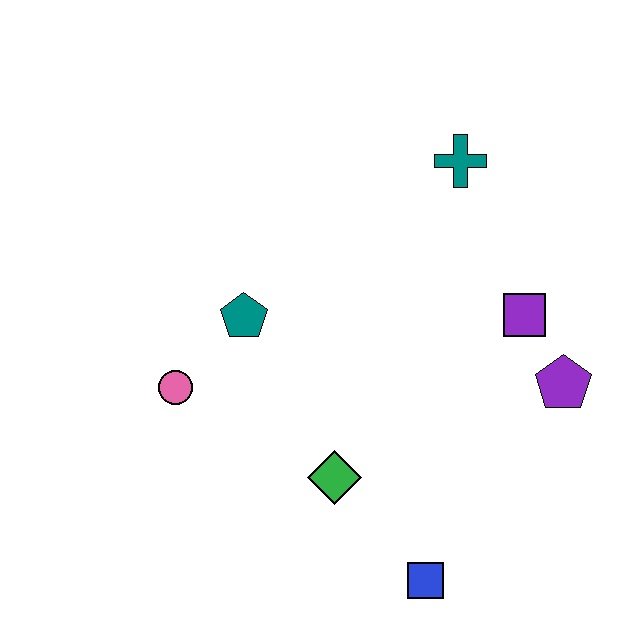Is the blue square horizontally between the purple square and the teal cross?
No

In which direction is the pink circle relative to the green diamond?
The pink circle is to the left of the green diamond.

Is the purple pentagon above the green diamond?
Yes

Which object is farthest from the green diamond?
The teal cross is farthest from the green diamond.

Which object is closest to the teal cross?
The purple square is closest to the teal cross.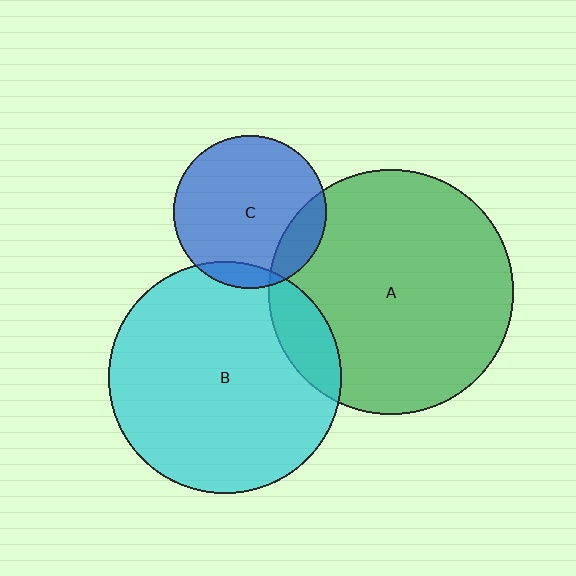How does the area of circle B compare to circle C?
Approximately 2.3 times.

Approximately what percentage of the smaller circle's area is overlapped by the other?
Approximately 15%.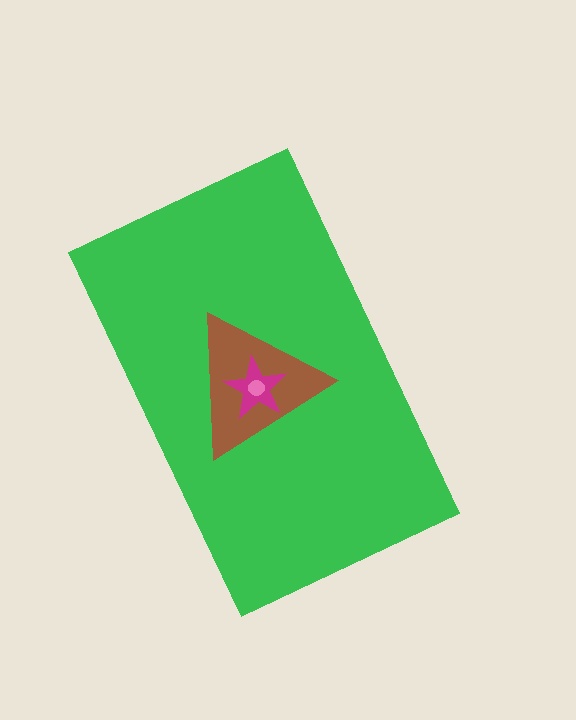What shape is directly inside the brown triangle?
The magenta star.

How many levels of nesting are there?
4.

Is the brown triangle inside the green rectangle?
Yes.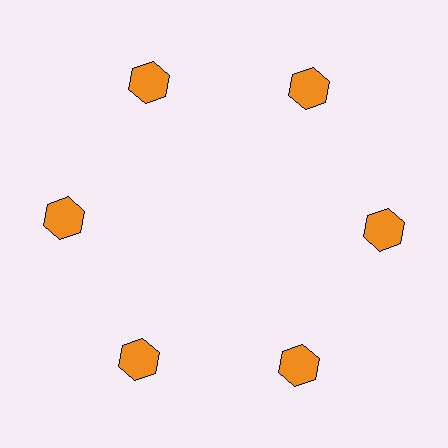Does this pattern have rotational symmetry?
Yes, this pattern has 6-fold rotational symmetry. It looks the same after rotating 60 degrees around the center.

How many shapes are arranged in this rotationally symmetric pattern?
There are 6 shapes, arranged in 6 groups of 1.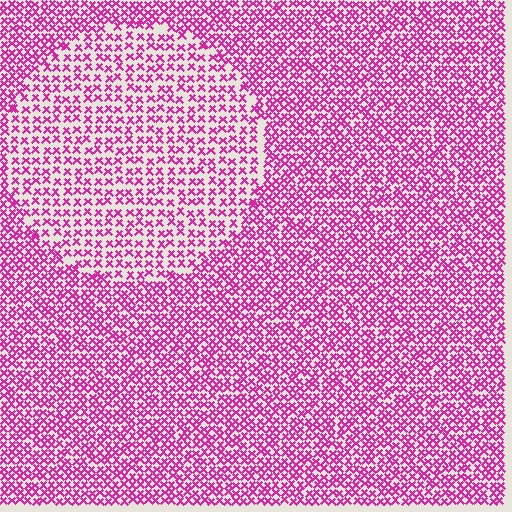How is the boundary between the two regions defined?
The boundary is defined by a change in element density (approximately 1.7x ratio). All elements are the same color, size, and shape.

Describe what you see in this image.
The image contains small magenta elements arranged at two different densities. A circle-shaped region is visible where the elements are less densely packed than the surrounding area.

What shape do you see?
I see a circle.